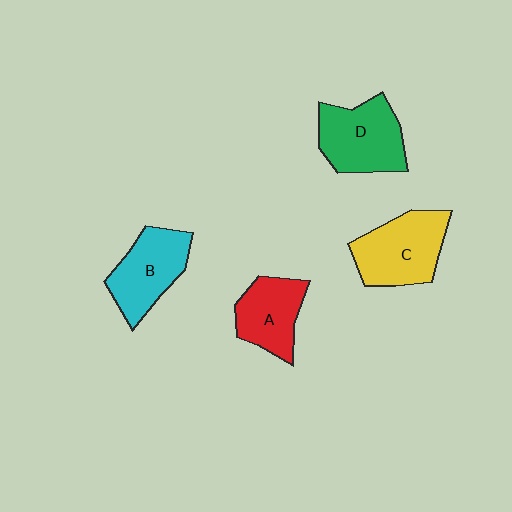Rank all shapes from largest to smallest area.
From largest to smallest: C (yellow), D (green), B (cyan), A (red).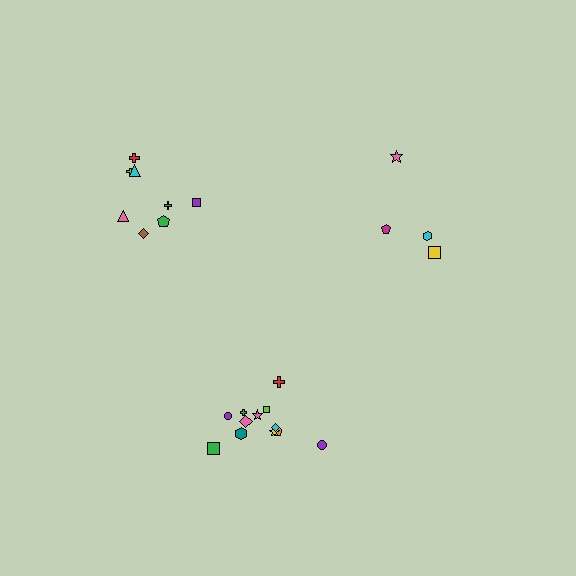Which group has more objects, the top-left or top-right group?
The top-left group.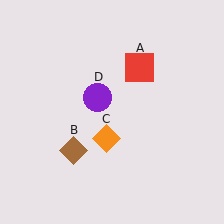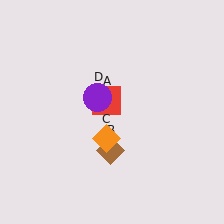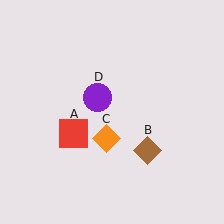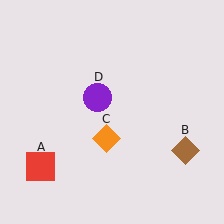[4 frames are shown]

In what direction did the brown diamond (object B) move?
The brown diamond (object B) moved right.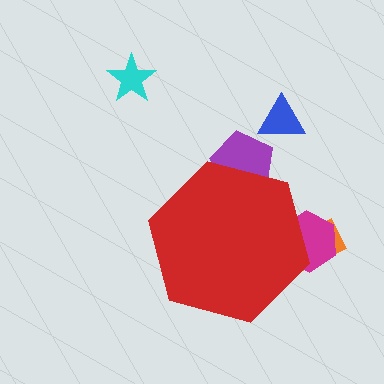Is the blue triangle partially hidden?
No, the blue triangle is fully visible.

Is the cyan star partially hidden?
No, the cyan star is fully visible.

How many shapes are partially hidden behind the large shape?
3 shapes are partially hidden.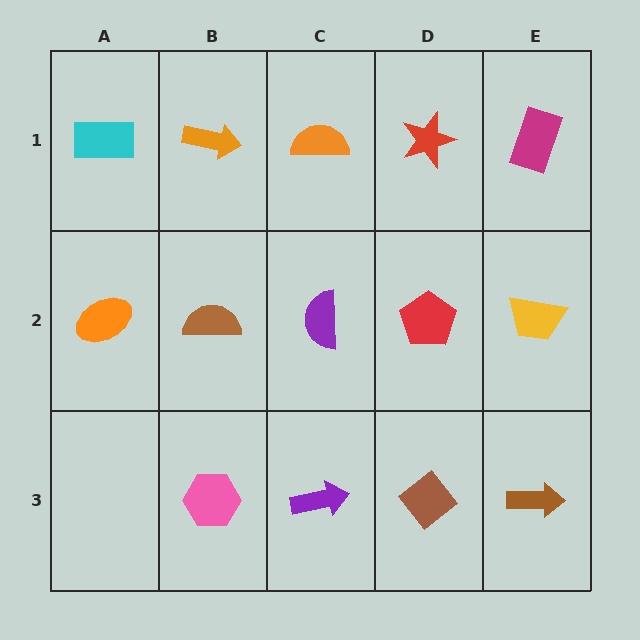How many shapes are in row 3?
4 shapes.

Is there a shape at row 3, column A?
No, that cell is empty.